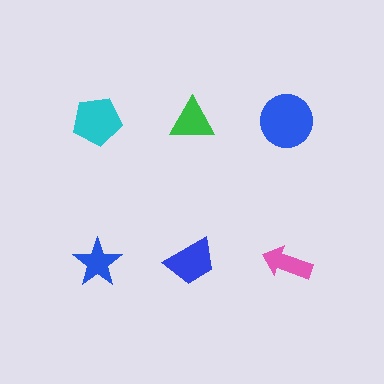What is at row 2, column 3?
A pink arrow.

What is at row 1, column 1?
A cyan pentagon.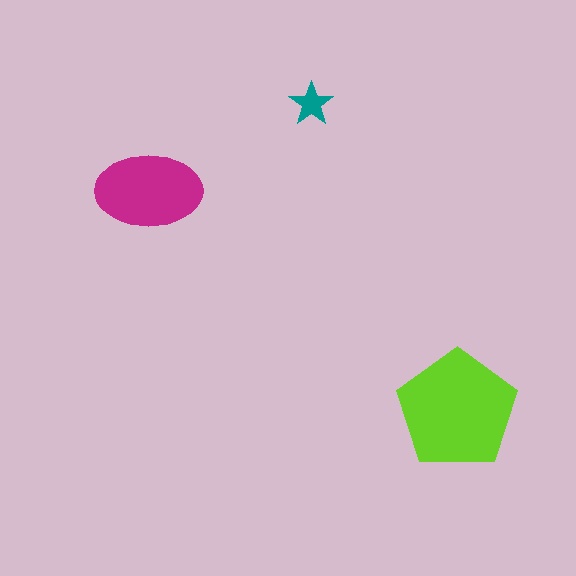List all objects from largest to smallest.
The lime pentagon, the magenta ellipse, the teal star.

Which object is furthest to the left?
The magenta ellipse is leftmost.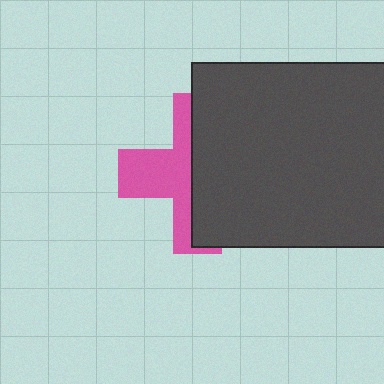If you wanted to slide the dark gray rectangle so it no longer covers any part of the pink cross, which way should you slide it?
Slide it right — that is the most direct way to separate the two shapes.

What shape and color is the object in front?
The object in front is a dark gray rectangle.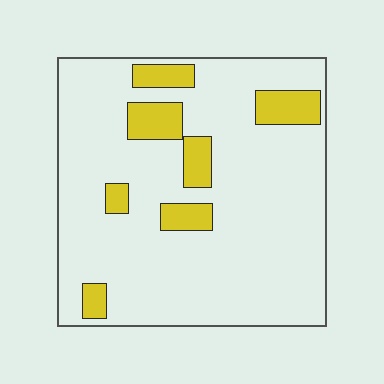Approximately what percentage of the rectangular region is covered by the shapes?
Approximately 15%.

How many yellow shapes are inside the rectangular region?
7.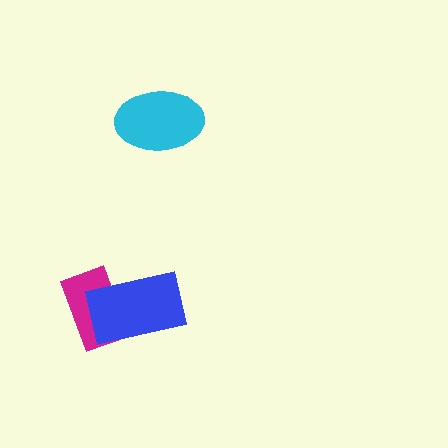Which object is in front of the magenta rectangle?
The blue rectangle is in front of the magenta rectangle.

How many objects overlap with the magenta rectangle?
1 object overlaps with the magenta rectangle.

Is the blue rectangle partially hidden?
No, no other shape covers it.